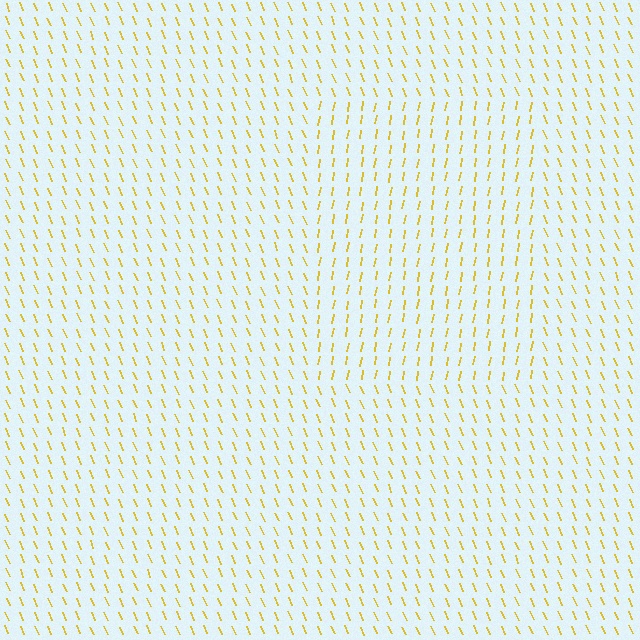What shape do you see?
I see a rectangle.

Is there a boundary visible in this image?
Yes, there is a texture boundary formed by a change in line orientation.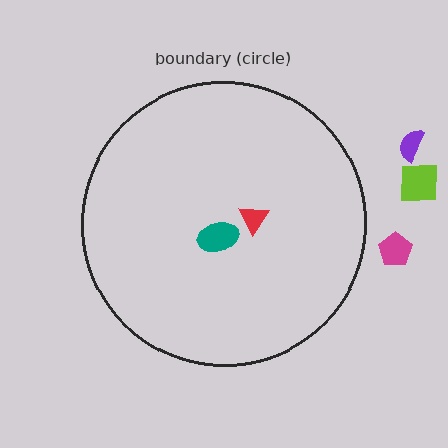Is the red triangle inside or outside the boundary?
Inside.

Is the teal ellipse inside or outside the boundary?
Inside.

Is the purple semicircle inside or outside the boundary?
Outside.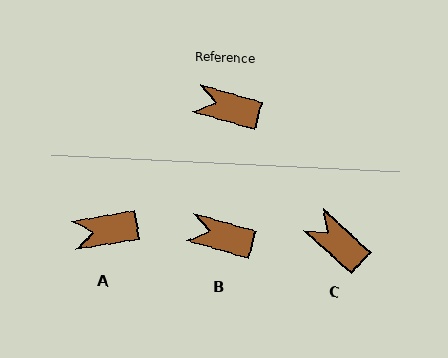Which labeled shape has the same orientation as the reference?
B.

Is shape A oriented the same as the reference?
No, it is off by about 26 degrees.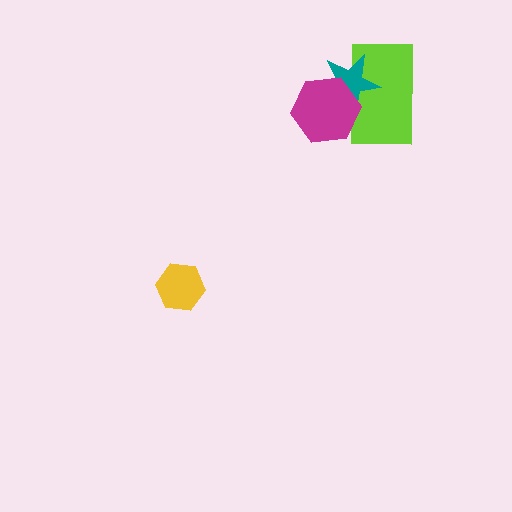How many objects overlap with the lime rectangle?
2 objects overlap with the lime rectangle.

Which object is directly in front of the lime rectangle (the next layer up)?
The teal star is directly in front of the lime rectangle.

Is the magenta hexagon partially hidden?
No, no other shape covers it.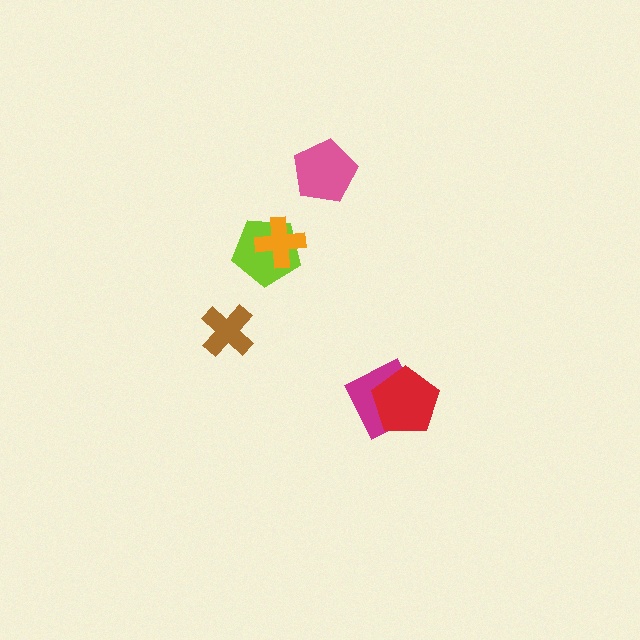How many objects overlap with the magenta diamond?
1 object overlaps with the magenta diamond.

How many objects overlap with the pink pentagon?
0 objects overlap with the pink pentagon.